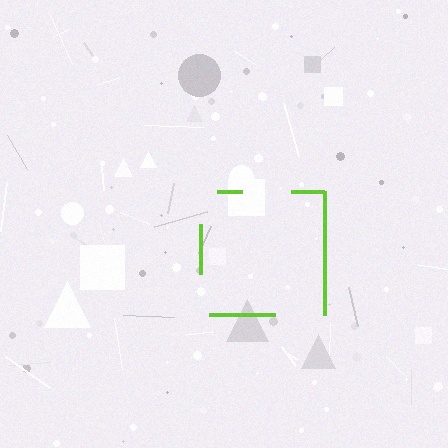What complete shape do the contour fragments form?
The contour fragments form a square.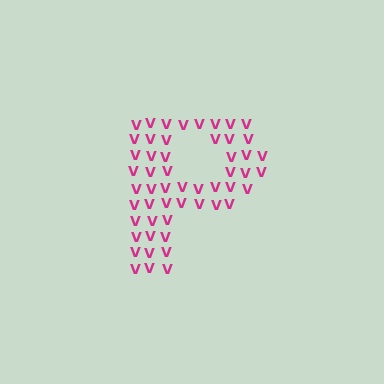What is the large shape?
The large shape is the letter P.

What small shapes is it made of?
It is made of small letter V's.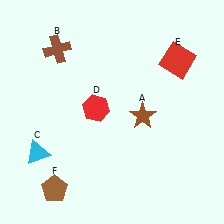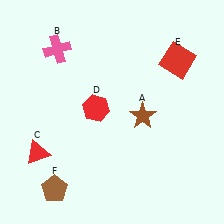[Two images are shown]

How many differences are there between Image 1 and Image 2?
There are 2 differences between the two images.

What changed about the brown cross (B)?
In Image 1, B is brown. In Image 2, it changed to pink.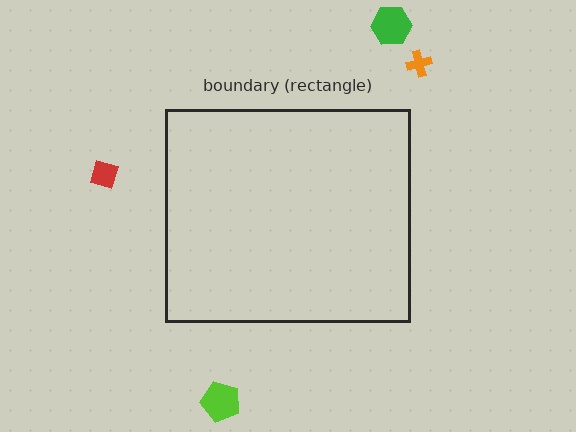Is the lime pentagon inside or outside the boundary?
Outside.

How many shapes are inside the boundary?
0 inside, 4 outside.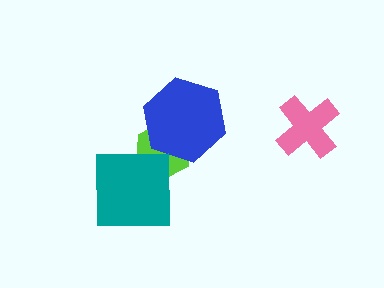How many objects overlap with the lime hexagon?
2 objects overlap with the lime hexagon.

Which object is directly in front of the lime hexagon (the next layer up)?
The blue hexagon is directly in front of the lime hexagon.